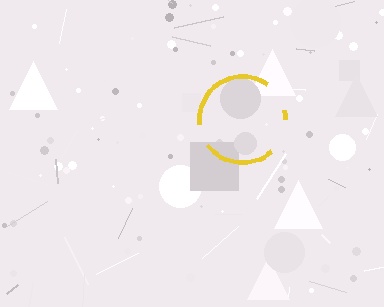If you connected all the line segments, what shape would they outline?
They would outline a circle.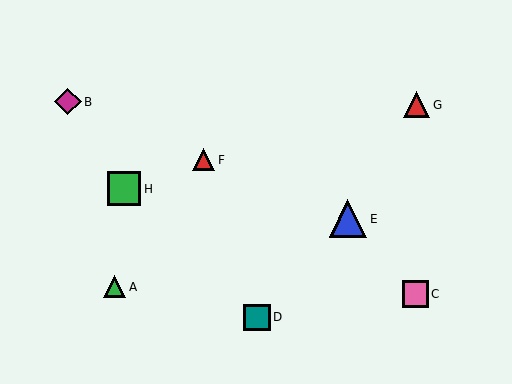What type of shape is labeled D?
Shape D is a teal square.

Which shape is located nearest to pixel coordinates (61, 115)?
The magenta diamond (labeled B) at (68, 102) is nearest to that location.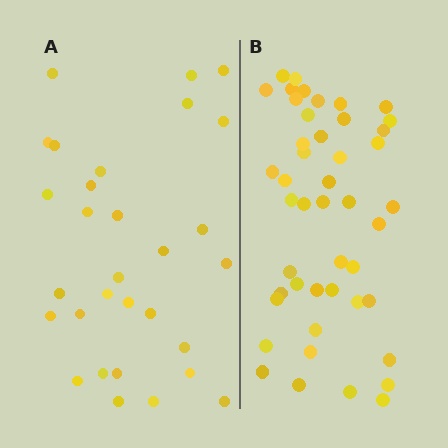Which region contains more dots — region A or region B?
Region B (the right region) has more dots.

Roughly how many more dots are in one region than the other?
Region B has approximately 15 more dots than region A.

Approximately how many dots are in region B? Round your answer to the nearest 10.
About 50 dots. (The exact count is 46, which rounds to 50.)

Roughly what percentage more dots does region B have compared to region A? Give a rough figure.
About 55% more.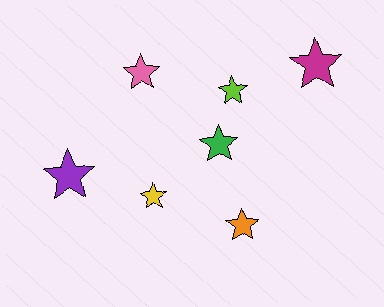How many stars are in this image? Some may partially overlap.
There are 7 stars.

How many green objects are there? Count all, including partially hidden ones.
There is 1 green object.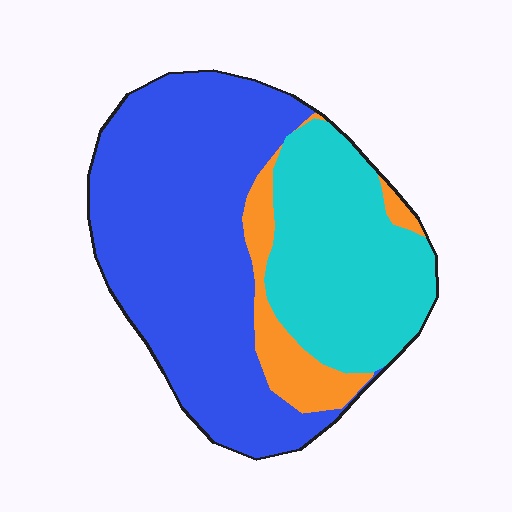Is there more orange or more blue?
Blue.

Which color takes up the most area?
Blue, at roughly 55%.